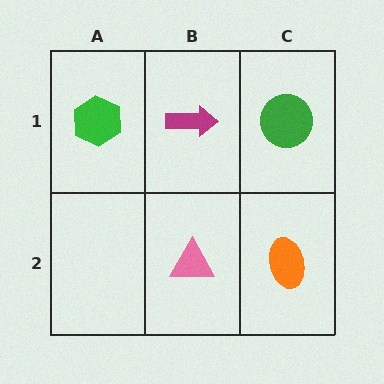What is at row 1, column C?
A green circle.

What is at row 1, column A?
A green hexagon.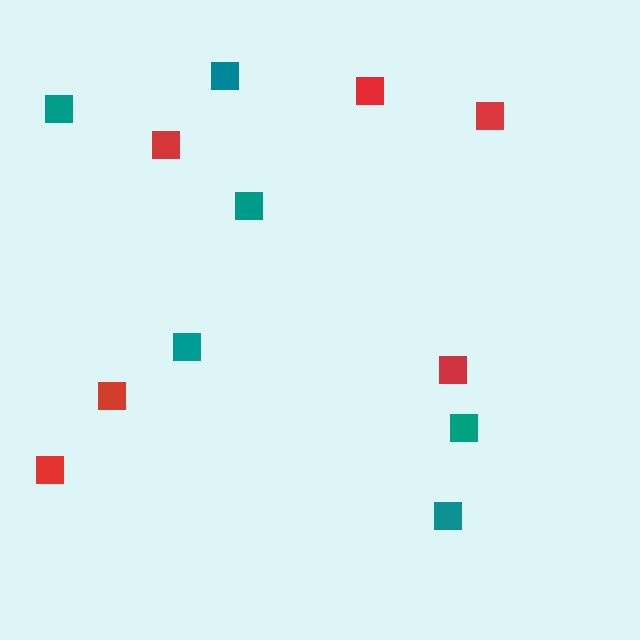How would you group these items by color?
There are 2 groups: one group of red squares (6) and one group of teal squares (6).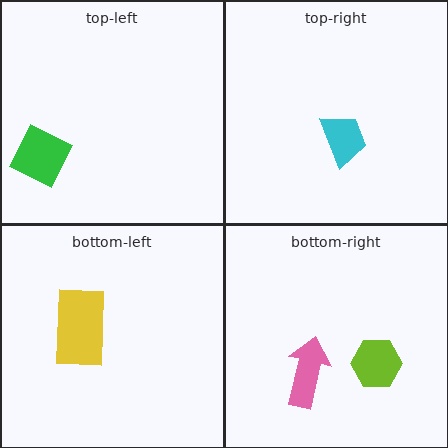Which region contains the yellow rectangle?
The bottom-left region.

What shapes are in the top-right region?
The cyan trapezoid.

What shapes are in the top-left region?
The green diamond.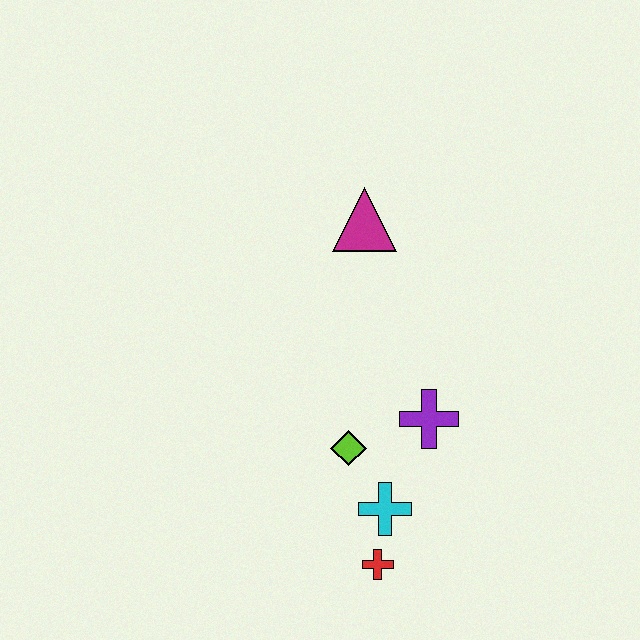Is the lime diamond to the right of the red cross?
No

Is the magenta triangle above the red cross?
Yes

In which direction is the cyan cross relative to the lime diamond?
The cyan cross is below the lime diamond.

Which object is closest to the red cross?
The cyan cross is closest to the red cross.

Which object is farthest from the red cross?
The magenta triangle is farthest from the red cross.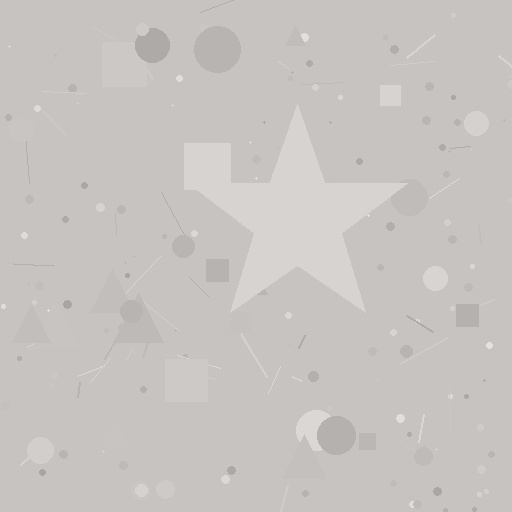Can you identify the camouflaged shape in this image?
The camouflaged shape is a star.